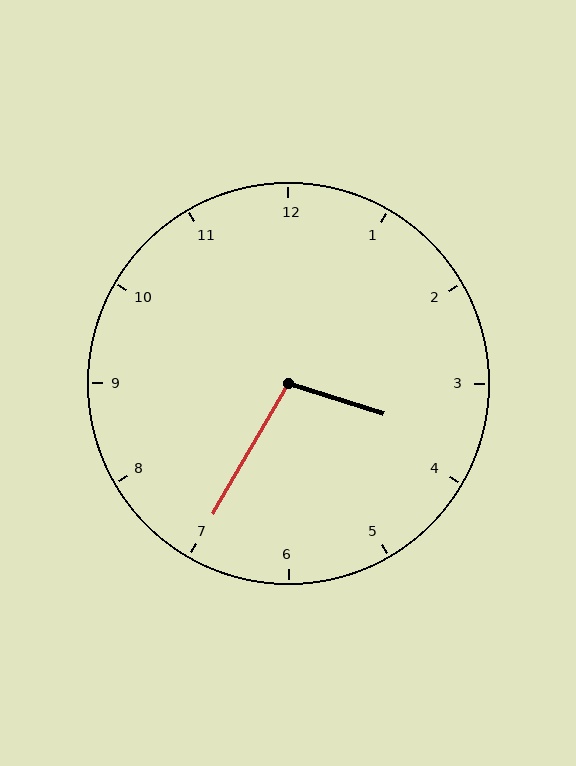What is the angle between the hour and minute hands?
Approximately 102 degrees.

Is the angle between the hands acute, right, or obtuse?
It is obtuse.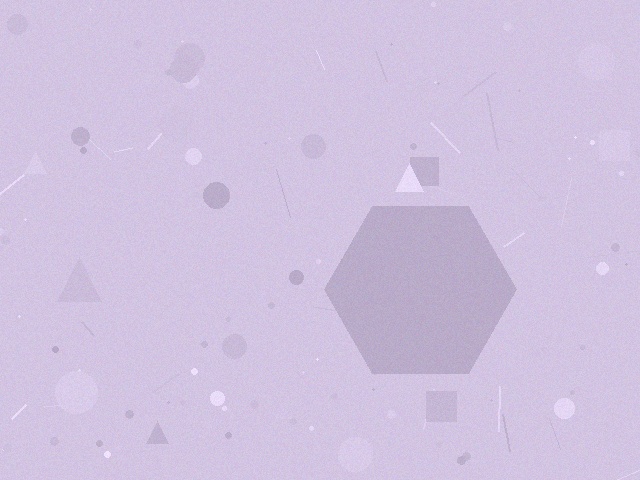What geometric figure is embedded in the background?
A hexagon is embedded in the background.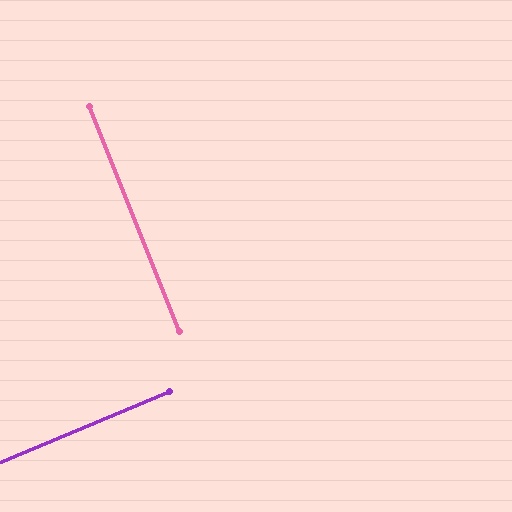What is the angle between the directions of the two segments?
Approximately 89 degrees.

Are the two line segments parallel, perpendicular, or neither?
Perpendicular — they meet at approximately 89°.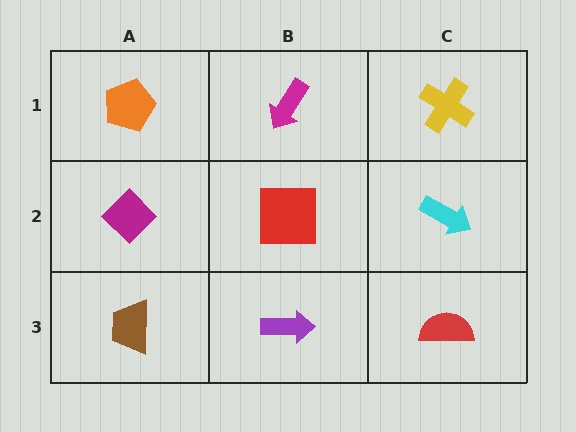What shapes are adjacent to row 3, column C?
A cyan arrow (row 2, column C), a purple arrow (row 3, column B).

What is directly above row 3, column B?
A red square.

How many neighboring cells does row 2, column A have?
3.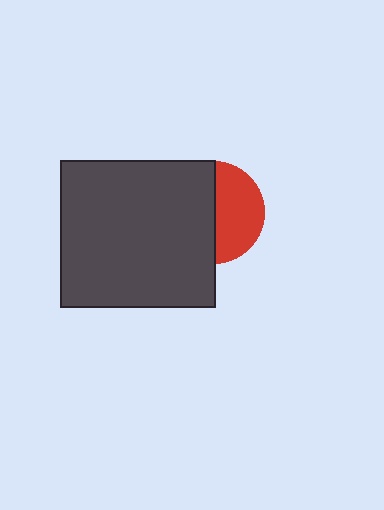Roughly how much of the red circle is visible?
About half of it is visible (roughly 48%).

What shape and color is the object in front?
The object in front is a dark gray rectangle.